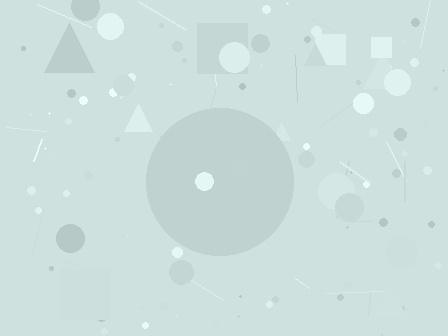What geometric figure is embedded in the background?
A circle is embedded in the background.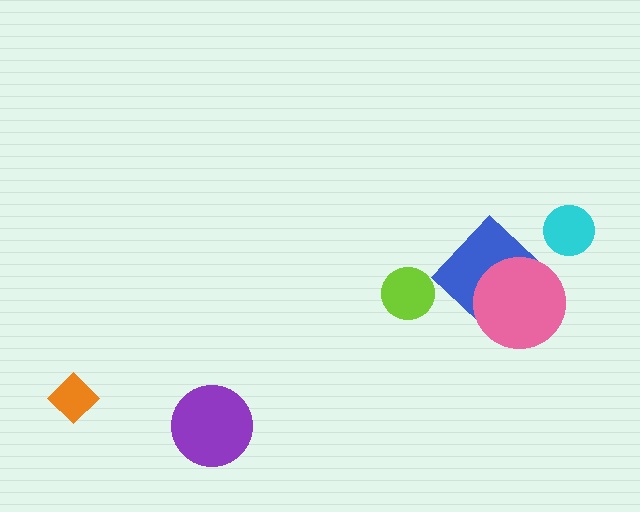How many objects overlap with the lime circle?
0 objects overlap with the lime circle.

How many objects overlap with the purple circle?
0 objects overlap with the purple circle.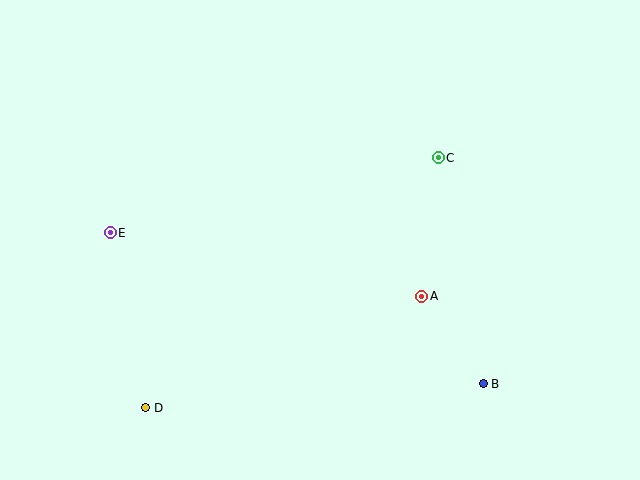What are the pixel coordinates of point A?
Point A is at (422, 296).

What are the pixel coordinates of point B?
Point B is at (483, 384).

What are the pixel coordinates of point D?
Point D is at (146, 408).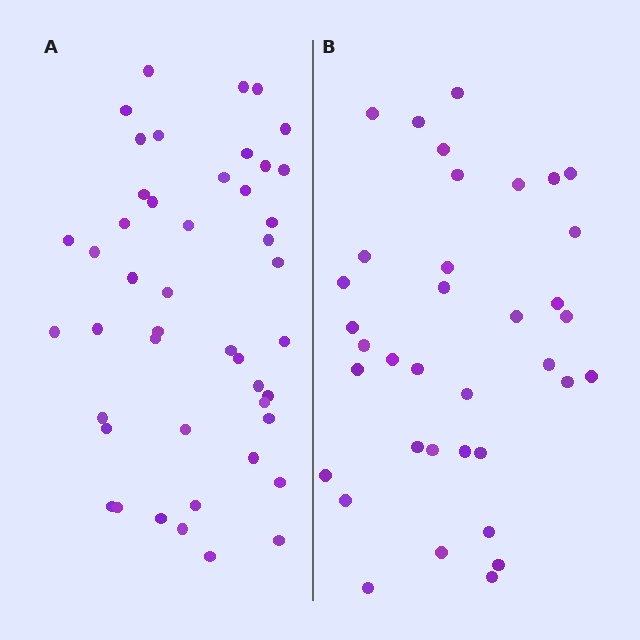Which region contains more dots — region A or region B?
Region A (the left region) has more dots.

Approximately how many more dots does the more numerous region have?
Region A has roughly 10 or so more dots than region B.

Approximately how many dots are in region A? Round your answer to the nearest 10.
About 50 dots. (The exact count is 46, which rounds to 50.)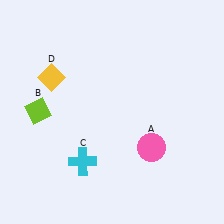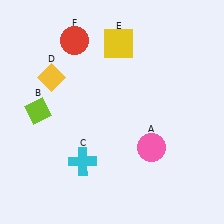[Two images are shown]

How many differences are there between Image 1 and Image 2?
There are 2 differences between the two images.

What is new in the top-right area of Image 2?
A yellow square (E) was added in the top-right area of Image 2.